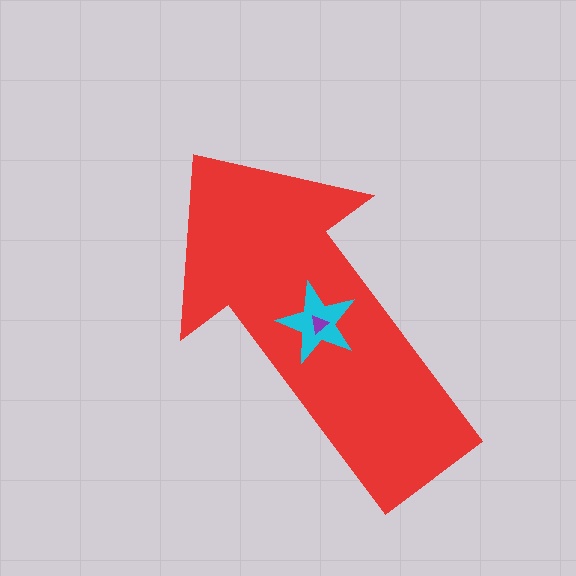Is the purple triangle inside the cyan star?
Yes.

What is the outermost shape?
The red arrow.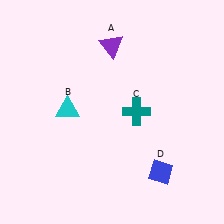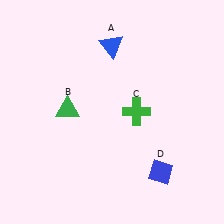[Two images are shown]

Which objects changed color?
A changed from purple to blue. B changed from cyan to green. C changed from teal to green.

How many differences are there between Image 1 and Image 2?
There are 3 differences between the two images.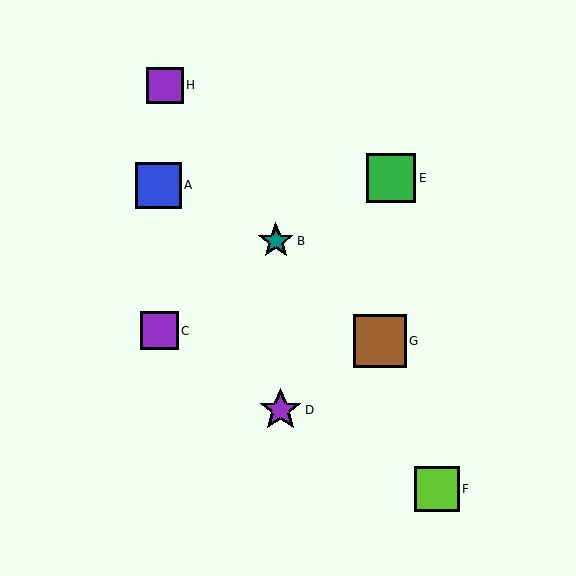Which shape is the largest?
The brown square (labeled G) is the largest.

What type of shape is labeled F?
Shape F is a lime square.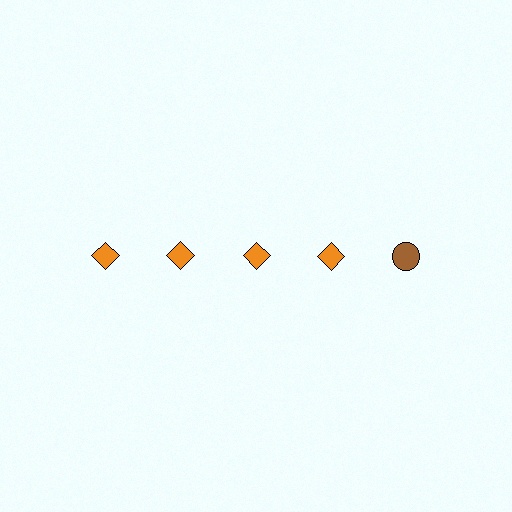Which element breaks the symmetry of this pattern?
The brown circle in the top row, rightmost column breaks the symmetry. All other shapes are orange diamonds.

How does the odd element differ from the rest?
It differs in both color (brown instead of orange) and shape (circle instead of diamond).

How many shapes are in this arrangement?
There are 5 shapes arranged in a grid pattern.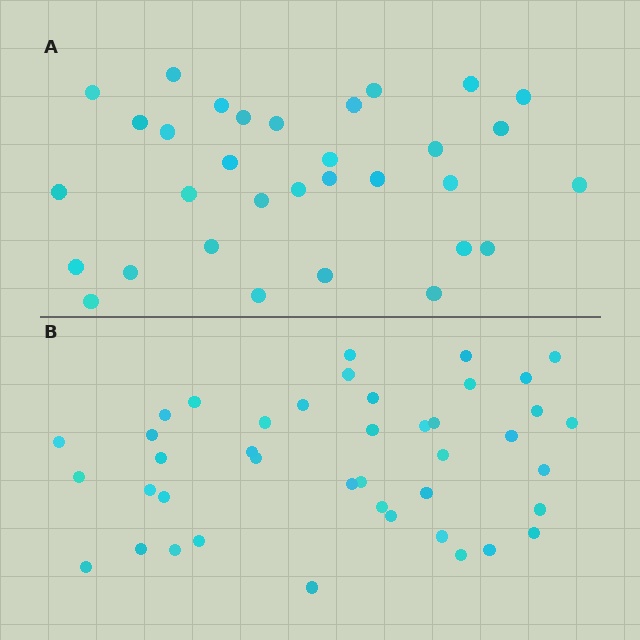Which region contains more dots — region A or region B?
Region B (the bottom region) has more dots.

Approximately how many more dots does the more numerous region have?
Region B has roughly 10 or so more dots than region A.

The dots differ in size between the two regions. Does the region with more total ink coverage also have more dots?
No. Region A has more total ink coverage because its dots are larger, but region B actually contains more individual dots. Total area can be misleading — the number of items is what matters here.